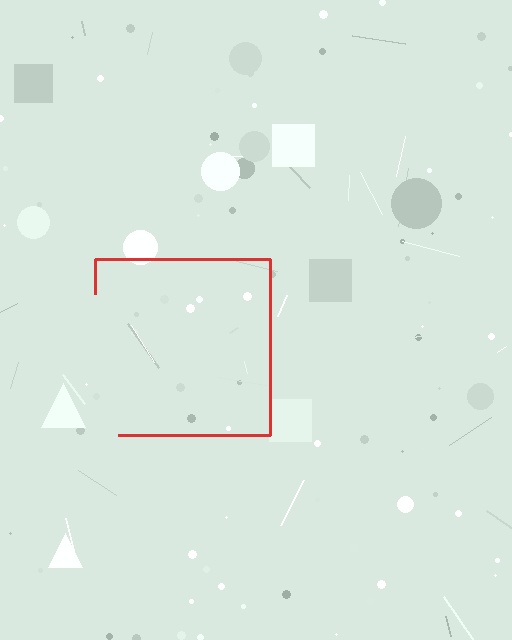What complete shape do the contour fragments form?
The contour fragments form a square.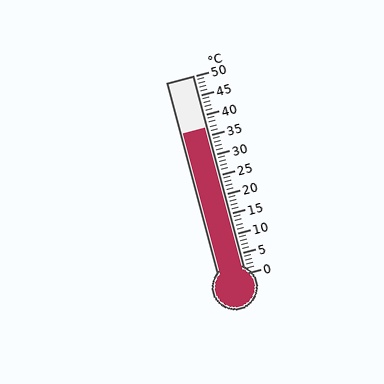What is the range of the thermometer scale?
The thermometer scale ranges from 0°C to 50°C.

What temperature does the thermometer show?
The thermometer shows approximately 37°C.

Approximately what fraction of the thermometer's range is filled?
The thermometer is filled to approximately 75% of its range.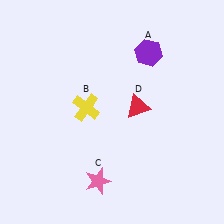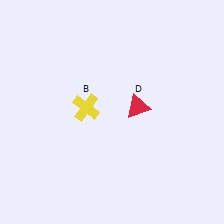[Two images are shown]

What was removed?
The pink star (C), the purple hexagon (A) were removed in Image 2.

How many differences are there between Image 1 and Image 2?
There are 2 differences between the two images.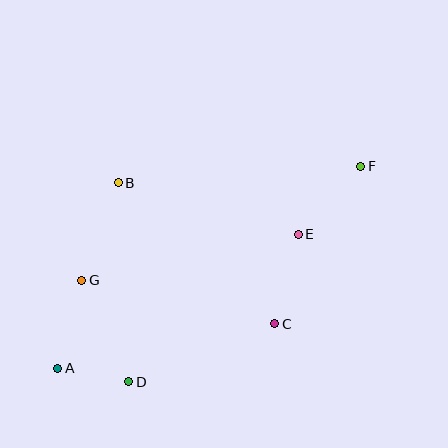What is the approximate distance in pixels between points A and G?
The distance between A and G is approximately 91 pixels.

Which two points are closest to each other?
Points A and D are closest to each other.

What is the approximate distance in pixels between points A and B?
The distance between A and B is approximately 195 pixels.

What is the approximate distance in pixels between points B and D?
The distance between B and D is approximately 199 pixels.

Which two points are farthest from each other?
Points A and F are farthest from each other.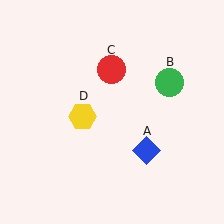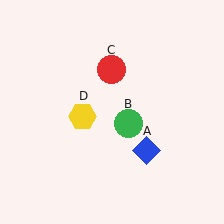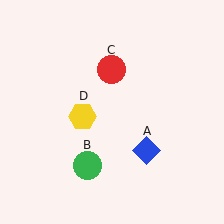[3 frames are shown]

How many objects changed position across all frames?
1 object changed position: green circle (object B).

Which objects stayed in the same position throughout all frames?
Blue diamond (object A) and red circle (object C) and yellow hexagon (object D) remained stationary.